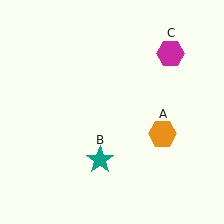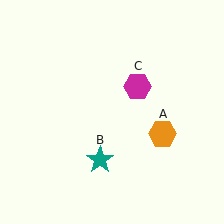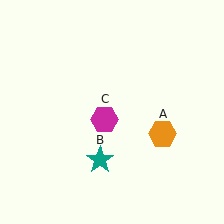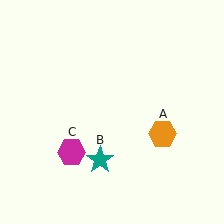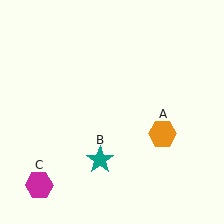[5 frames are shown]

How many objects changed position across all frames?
1 object changed position: magenta hexagon (object C).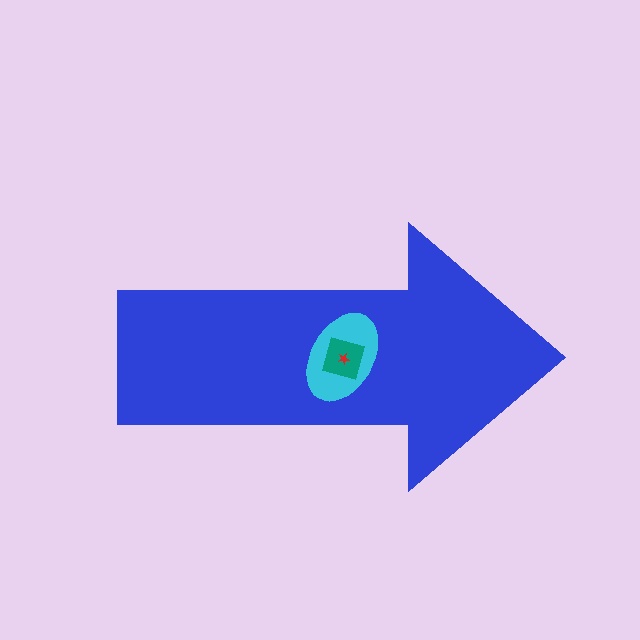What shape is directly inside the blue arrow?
The cyan ellipse.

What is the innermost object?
The red star.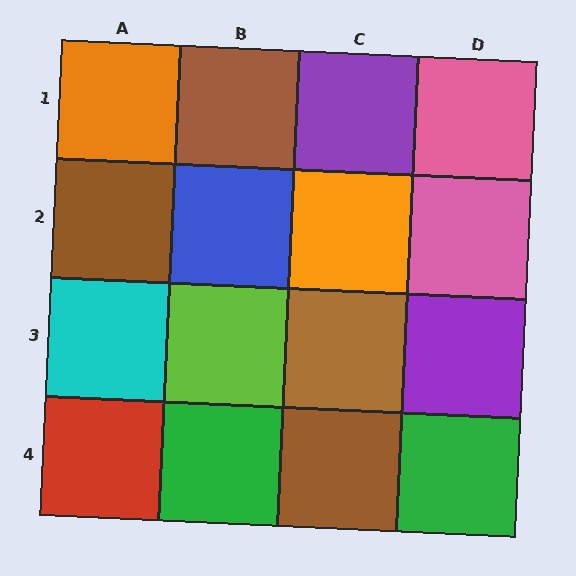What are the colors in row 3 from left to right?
Cyan, lime, brown, purple.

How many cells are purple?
2 cells are purple.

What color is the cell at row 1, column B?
Brown.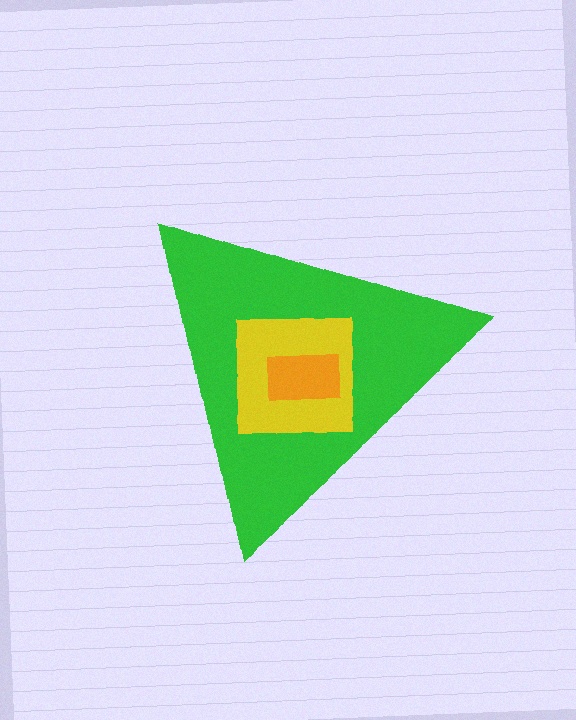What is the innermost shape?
The orange rectangle.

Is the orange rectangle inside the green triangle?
Yes.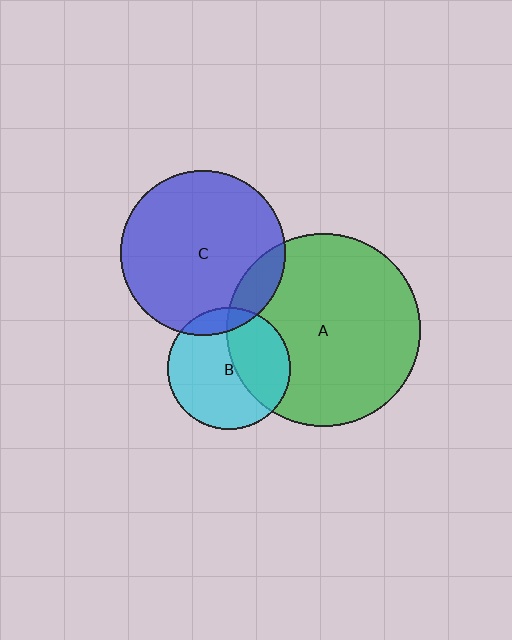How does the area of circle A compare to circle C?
Approximately 1.4 times.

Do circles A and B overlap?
Yes.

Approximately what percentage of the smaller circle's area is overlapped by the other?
Approximately 40%.